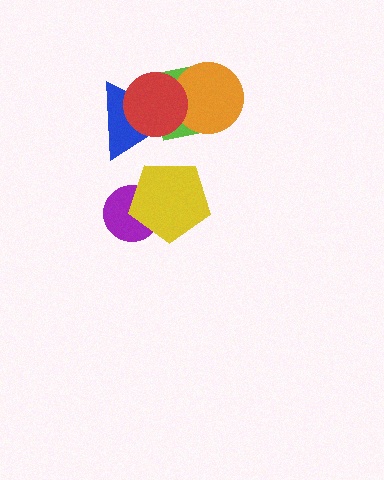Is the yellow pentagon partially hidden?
No, no other shape covers it.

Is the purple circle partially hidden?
Yes, it is partially covered by another shape.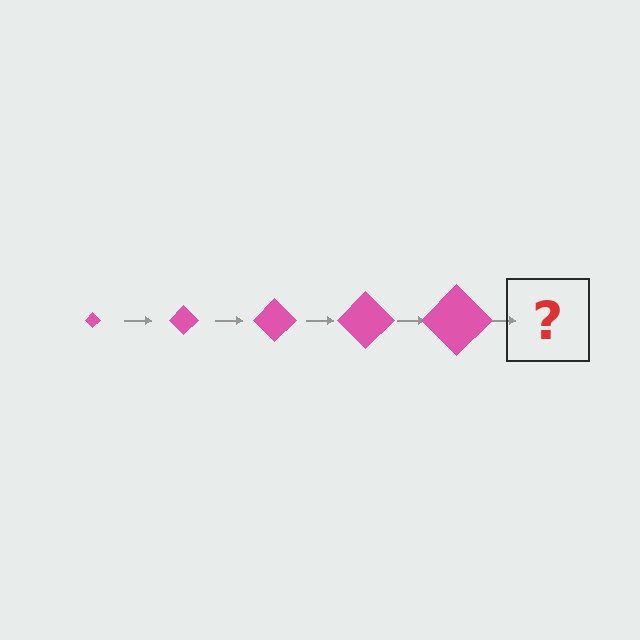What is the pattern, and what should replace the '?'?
The pattern is that the diamond gets progressively larger each step. The '?' should be a pink diamond, larger than the previous one.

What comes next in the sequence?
The next element should be a pink diamond, larger than the previous one.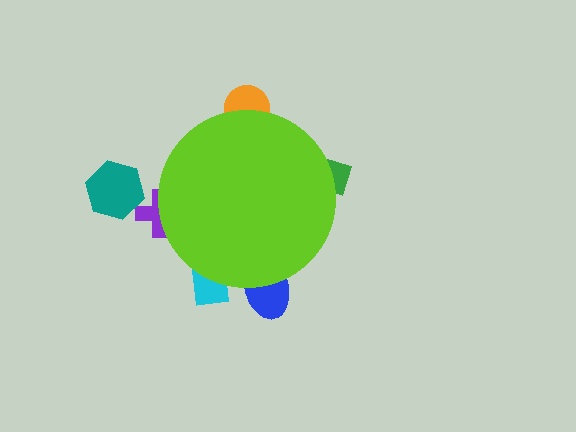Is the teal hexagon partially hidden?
No, the teal hexagon is fully visible.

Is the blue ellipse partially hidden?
Yes, the blue ellipse is partially hidden behind the lime circle.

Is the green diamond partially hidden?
Yes, the green diamond is partially hidden behind the lime circle.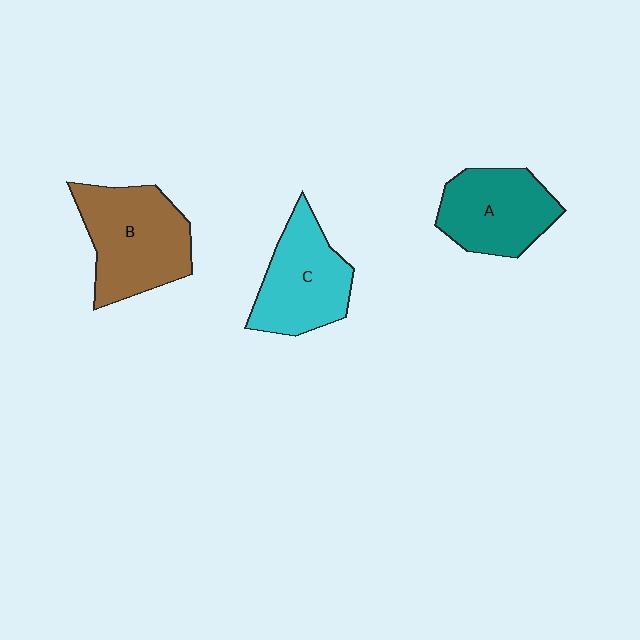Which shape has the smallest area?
Shape A (teal).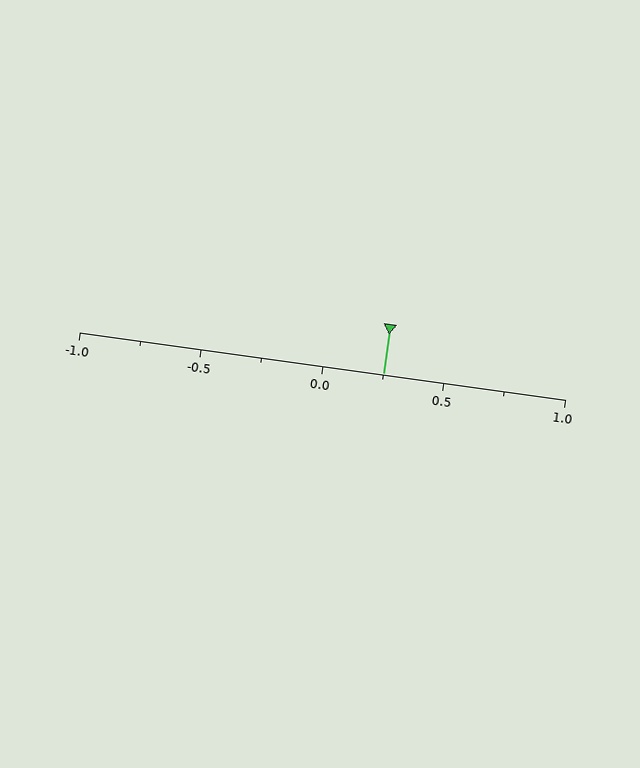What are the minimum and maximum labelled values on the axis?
The axis runs from -1.0 to 1.0.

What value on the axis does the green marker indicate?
The marker indicates approximately 0.25.